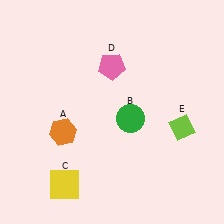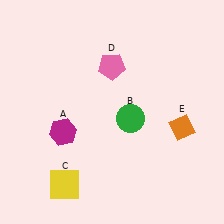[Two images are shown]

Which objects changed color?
A changed from orange to magenta. E changed from lime to orange.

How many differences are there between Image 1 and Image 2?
There are 2 differences between the two images.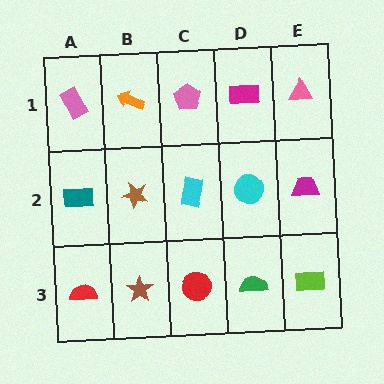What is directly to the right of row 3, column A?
A brown star.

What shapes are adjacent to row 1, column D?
A cyan circle (row 2, column D), a pink pentagon (row 1, column C), a pink triangle (row 1, column E).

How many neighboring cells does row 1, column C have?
3.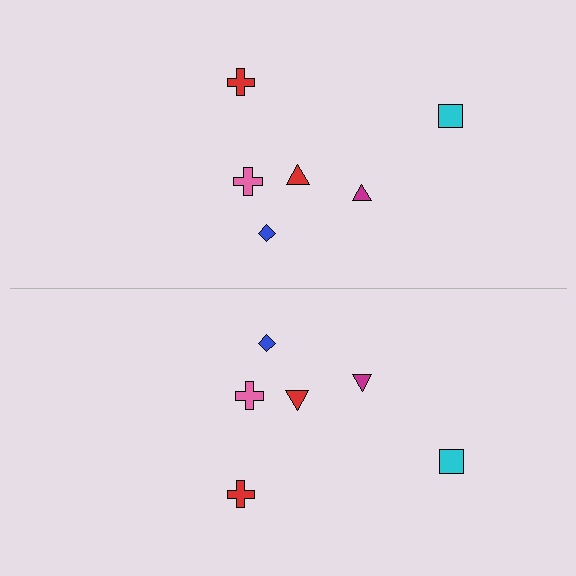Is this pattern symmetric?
Yes, this pattern has bilateral (reflection) symmetry.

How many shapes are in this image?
There are 12 shapes in this image.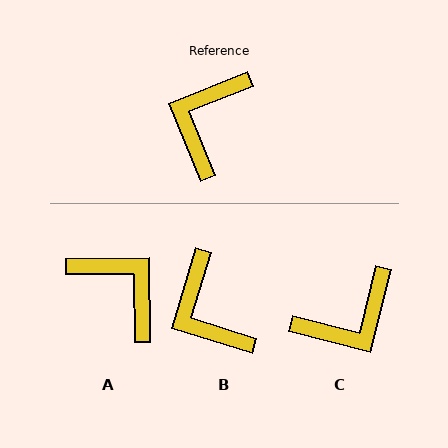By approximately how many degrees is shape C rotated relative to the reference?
Approximately 144 degrees counter-clockwise.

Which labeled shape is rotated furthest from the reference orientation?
C, about 144 degrees away.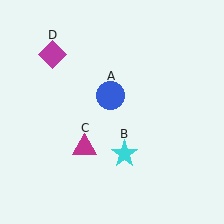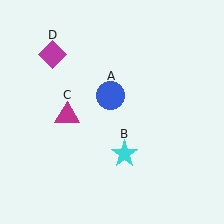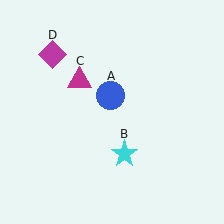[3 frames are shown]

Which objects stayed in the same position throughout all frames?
Blue circle (object A) and cyan star (object B) and magenta diamond (object D) remained stationary.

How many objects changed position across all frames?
1 object changed position: magenta triangle (object C).